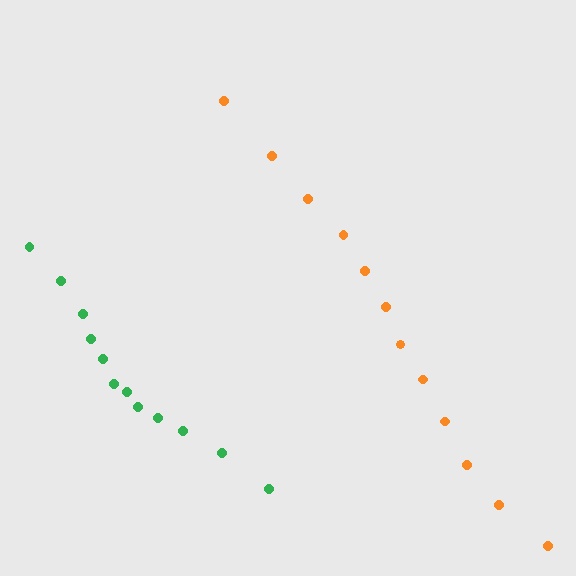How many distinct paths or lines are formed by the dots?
There are 2 distinct paths.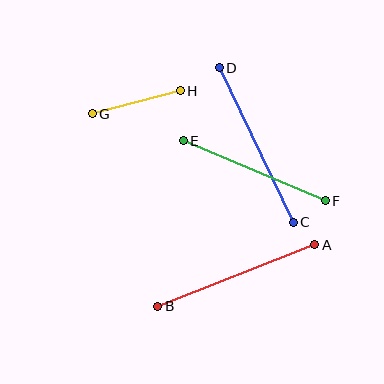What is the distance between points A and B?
The distance is approximately 168 pixels.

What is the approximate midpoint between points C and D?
The midpoint is at approximately (256, 145) pixels.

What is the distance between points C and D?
The distance is approximately 172 pixels.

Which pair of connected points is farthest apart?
Points C and D are farthest apart.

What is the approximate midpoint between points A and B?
The midpoint is at approximately (236, 276) pixels.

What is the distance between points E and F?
The distance is approximately 154 pixels.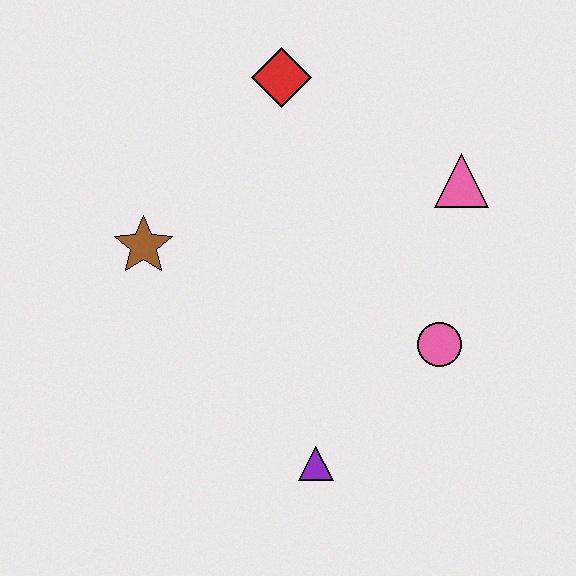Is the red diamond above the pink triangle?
Yes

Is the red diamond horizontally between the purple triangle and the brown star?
Yes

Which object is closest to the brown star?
The red diamond is closest to the brown star.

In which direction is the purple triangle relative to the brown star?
The purple triangle is below the brown star.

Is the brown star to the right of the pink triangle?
No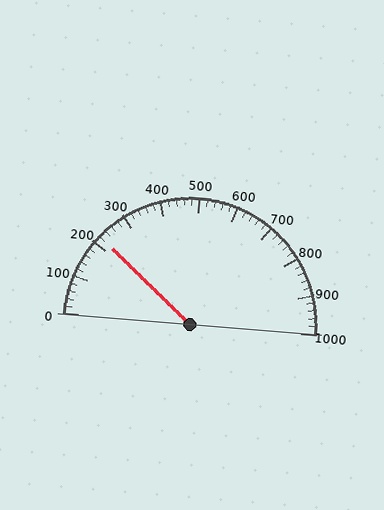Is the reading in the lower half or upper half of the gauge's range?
The reading is in the lower half of the range (0 to 1000).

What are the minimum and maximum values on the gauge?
The gauge ranges from 0 to 1000.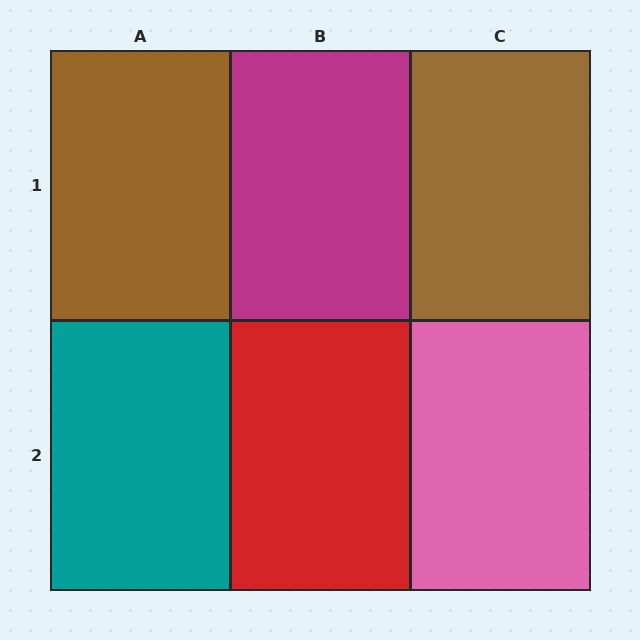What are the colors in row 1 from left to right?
Brown, magenta, brown.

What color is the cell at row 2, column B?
Red.